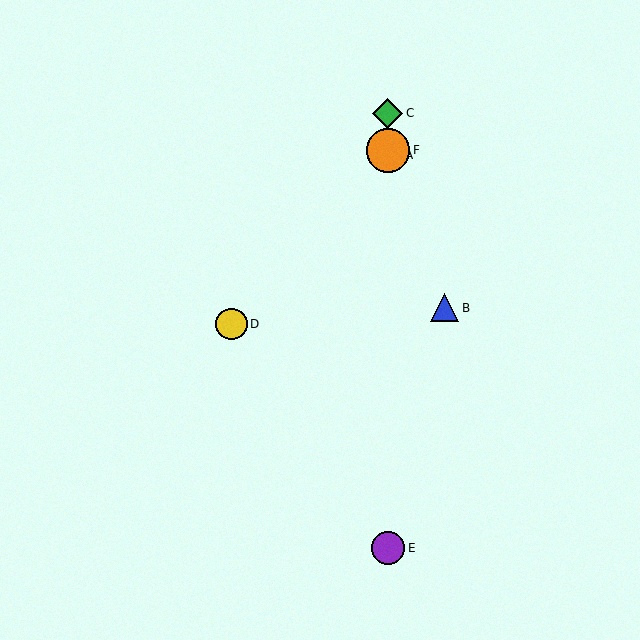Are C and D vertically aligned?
No, C is at x≈388 and D is at x≈231.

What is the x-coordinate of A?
Object A is at x≈388.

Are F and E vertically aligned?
Yes, both are at x≈388.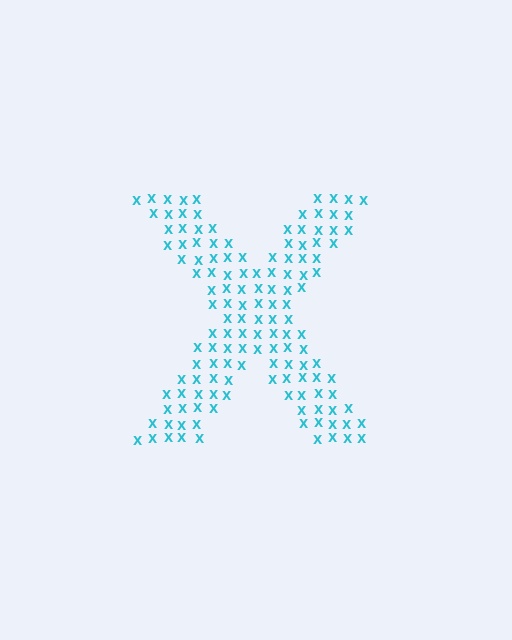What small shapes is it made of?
It is made of small letter X's.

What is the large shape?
The large shape is the letter X.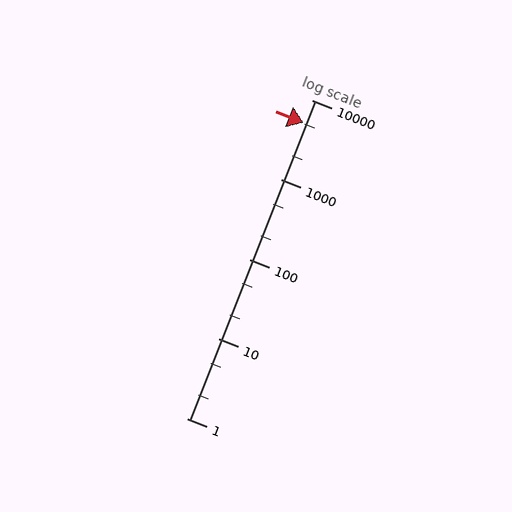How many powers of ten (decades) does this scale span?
The scale spans 4 decades, from 1 to 10000.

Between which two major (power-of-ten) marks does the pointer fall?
The pointer is between 1000 and 10000.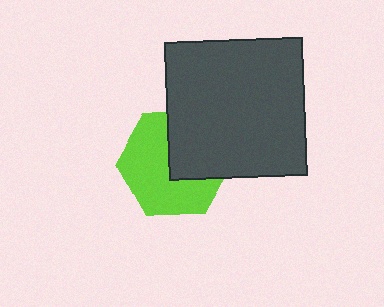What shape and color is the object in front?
The object in front is a dark gray square.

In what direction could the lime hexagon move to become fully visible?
The lime hexagon could move toward the lower-left. That would shift it out from behind the dark gray square entirely.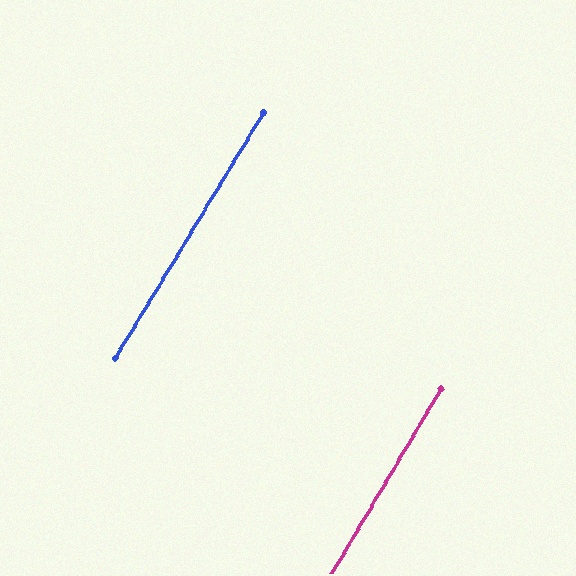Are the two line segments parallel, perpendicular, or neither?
Parallel — their directions differ by only 0.6°.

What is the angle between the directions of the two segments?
Approximately 1 degree.